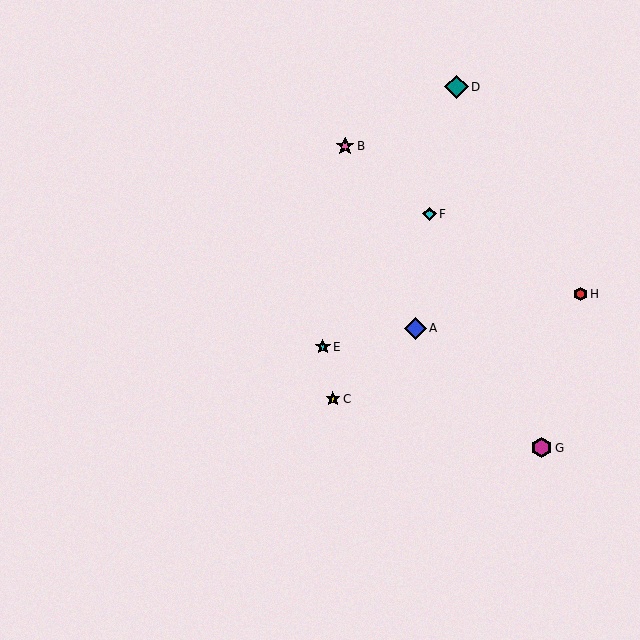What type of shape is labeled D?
Shape D is a teal diamond.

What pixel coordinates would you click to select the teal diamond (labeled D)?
Click at (456, 87) to select the teal diamond D.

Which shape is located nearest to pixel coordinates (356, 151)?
The pink star (labeled B) at (345, 146) is nearest to that location.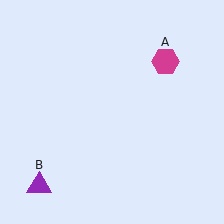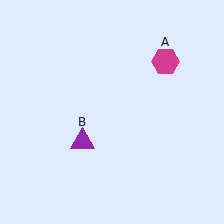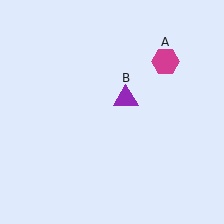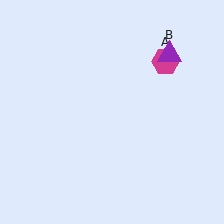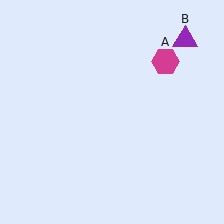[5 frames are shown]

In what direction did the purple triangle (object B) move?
The purple triangle (object B) moved up and to the right.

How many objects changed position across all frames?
1 object changed position: purple triangle (object B).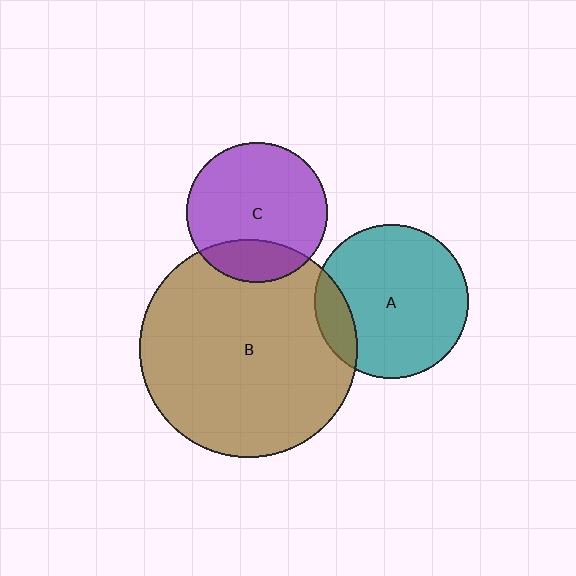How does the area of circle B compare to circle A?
Approximately 2.0 times.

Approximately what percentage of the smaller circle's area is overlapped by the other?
Approximately 15%.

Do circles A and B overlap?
Yes.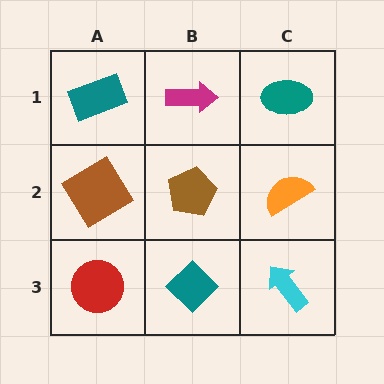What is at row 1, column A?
A teal rectangle.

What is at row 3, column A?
A red circle.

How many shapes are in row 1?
3 shapes.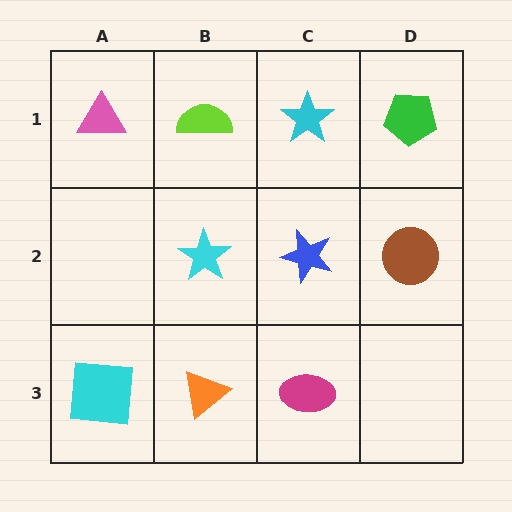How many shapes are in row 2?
3 shapes.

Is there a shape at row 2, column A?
No, that cell is empty.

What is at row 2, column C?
A blue star.